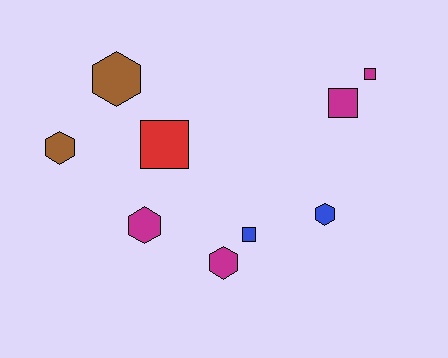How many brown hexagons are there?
There are 2 brown hexagons.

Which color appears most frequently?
Magenta, with 4 objects.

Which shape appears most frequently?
Hexagon, with 5 objects.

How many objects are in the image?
There are 9 objects.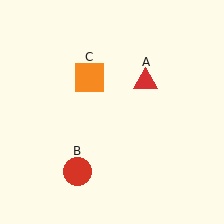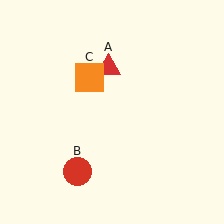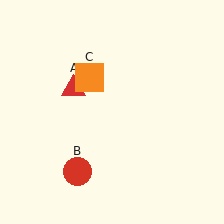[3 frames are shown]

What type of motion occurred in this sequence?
The red triangle (object A) rotated counterclockwise around the center of the scene.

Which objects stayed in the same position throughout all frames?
Red circle (object B) and orange square (object C) remained stationary.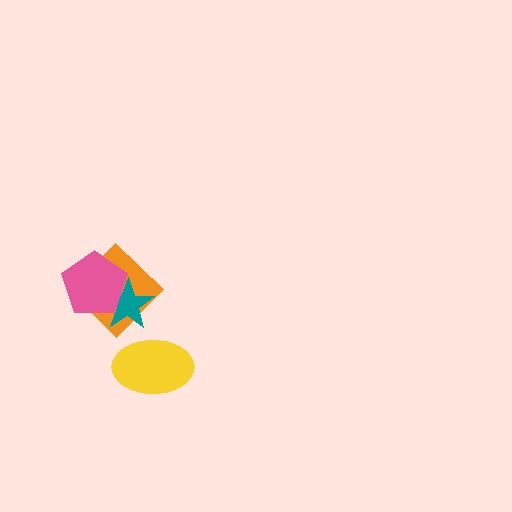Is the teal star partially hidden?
Yes, it is partially covered by another shape.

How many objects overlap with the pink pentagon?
2 objects overlap with the pink pentagon.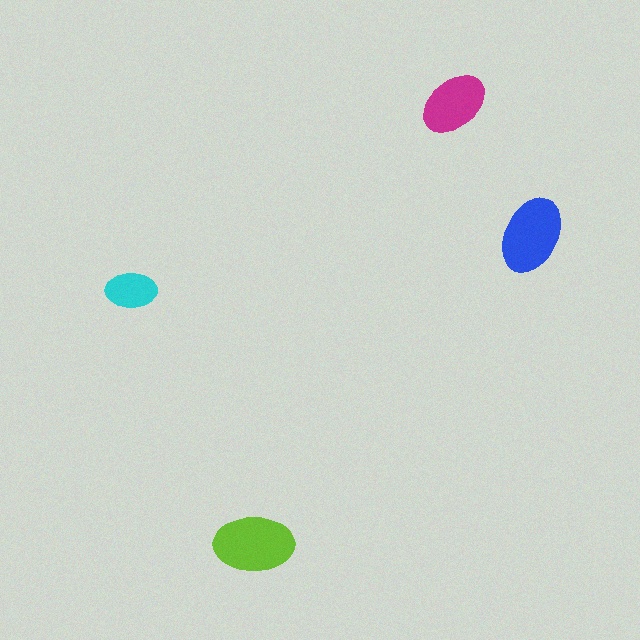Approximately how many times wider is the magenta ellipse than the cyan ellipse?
About 1.5 times wider.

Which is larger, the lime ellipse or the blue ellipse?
The lime one.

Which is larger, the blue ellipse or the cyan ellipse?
The blue one.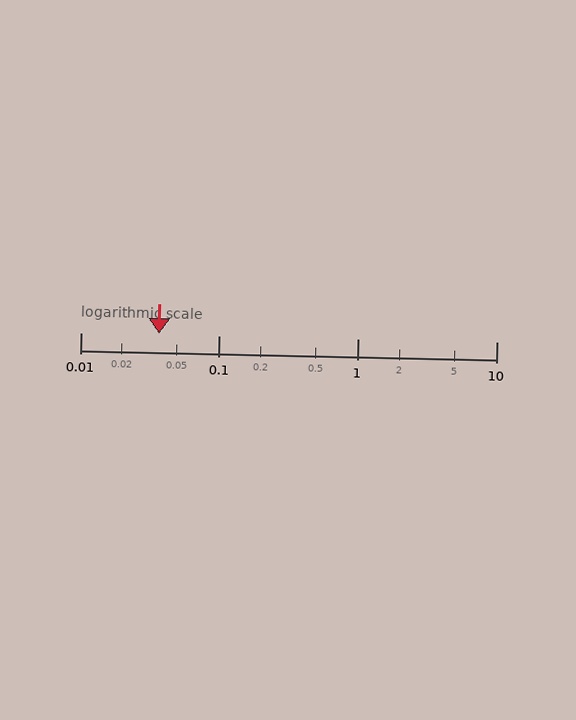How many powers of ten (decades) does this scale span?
The scale spans 3 decades, from 0.01 to 10.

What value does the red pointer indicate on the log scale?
The pointer indicates approximately 0.037.